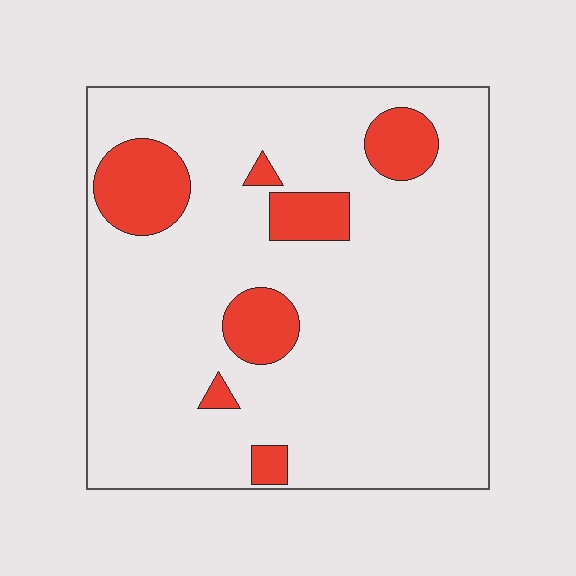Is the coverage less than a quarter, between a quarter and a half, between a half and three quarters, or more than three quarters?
Less than a quarter.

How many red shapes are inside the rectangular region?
7.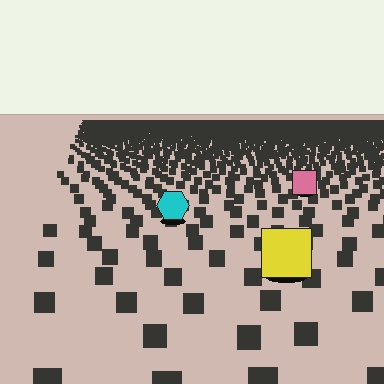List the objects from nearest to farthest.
From nearest to farthest: the yellow square, the cyan hexagon, the pink square.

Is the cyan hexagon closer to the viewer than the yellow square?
No. The yellow square is closer — you can tell from the texture gradient: the ground texture is coarser near it.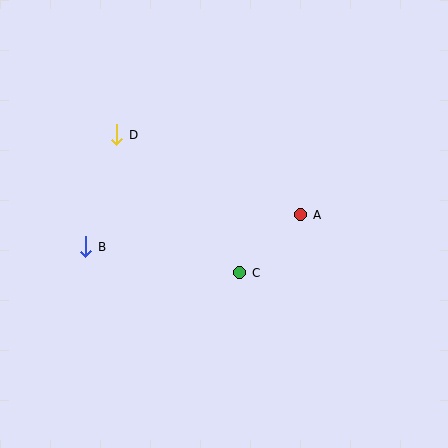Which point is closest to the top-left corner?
Point D is closest to the top-left corner.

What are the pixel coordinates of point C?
Point C is at (240, 273).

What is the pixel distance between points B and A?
The distance between B and A is 217 pixels.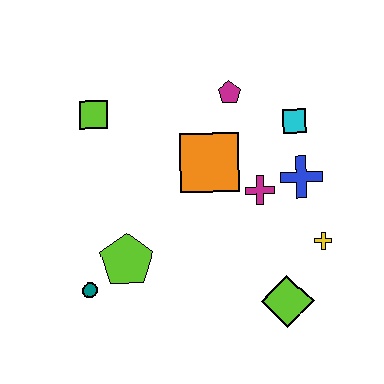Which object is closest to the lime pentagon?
The teal circle is closest to the lime pentagon.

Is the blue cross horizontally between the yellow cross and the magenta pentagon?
Yes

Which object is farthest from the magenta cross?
The teal circle is farthest from the magenta cross.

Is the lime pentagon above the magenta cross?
No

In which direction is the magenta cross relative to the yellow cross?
The magenta cross is to the left of the yellow cross.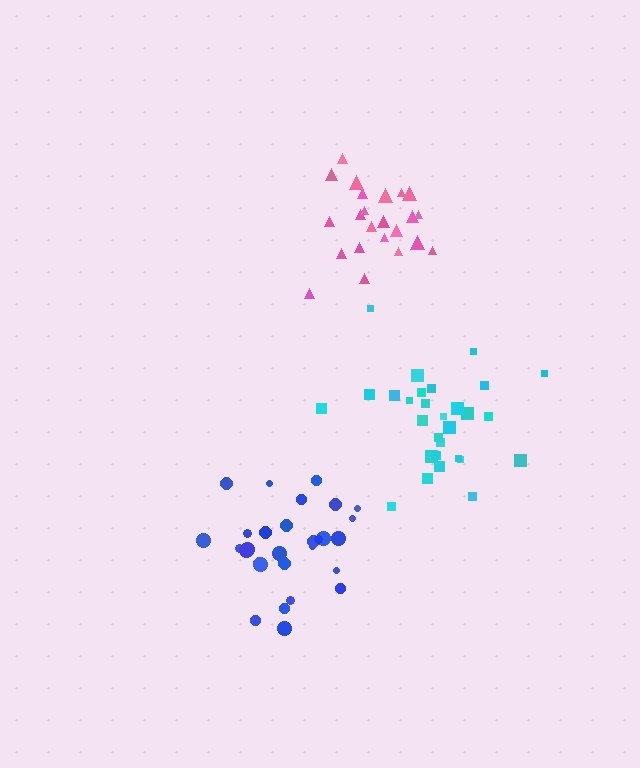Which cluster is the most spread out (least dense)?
Cyan.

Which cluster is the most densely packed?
Pink.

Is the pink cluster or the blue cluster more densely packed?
Pink.